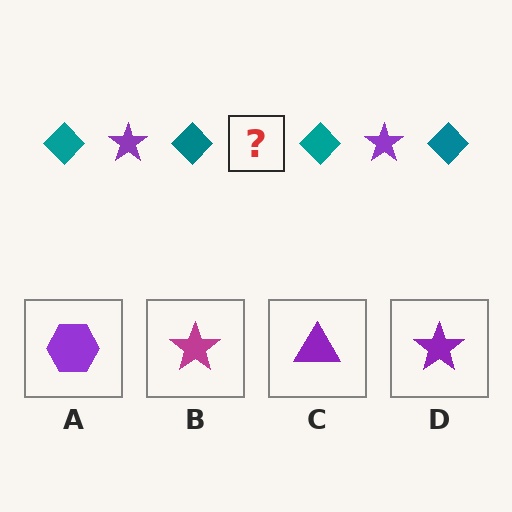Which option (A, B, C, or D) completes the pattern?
D.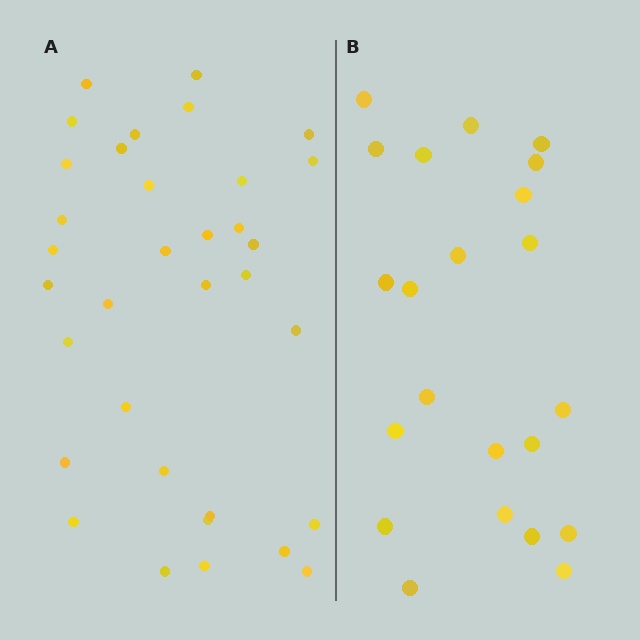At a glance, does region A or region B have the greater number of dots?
Region A (the left region) has more dots.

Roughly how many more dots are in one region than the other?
Region A has roughly 12 or so more dots than region B.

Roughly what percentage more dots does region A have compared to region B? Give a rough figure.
About 55% more.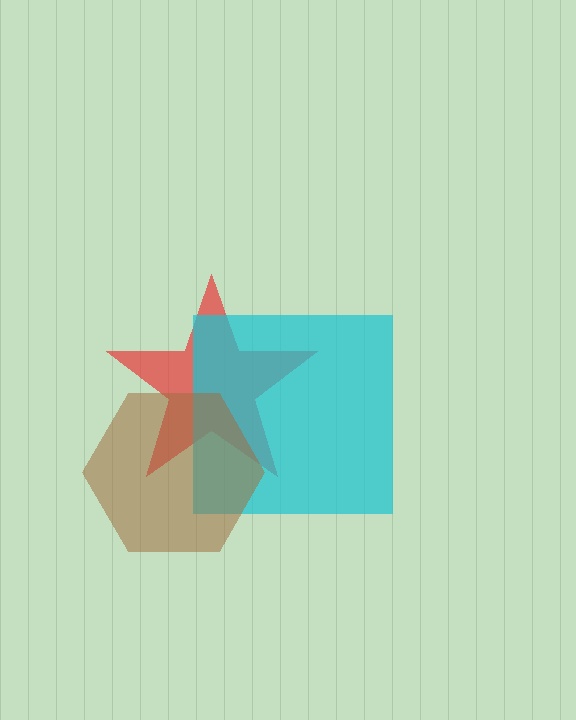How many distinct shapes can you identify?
There are 3 distinct shapes: a red star, a cyan square, a brown hexagon.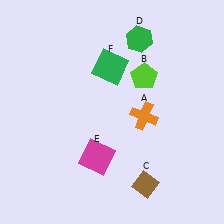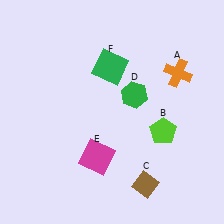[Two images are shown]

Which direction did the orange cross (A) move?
The orange cross (A) moved up.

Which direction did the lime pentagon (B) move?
The lime pentagon (B) moved down.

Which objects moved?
The objects that moved are: the orange cross (A), the lime pentagon (B), the green hexagon (D).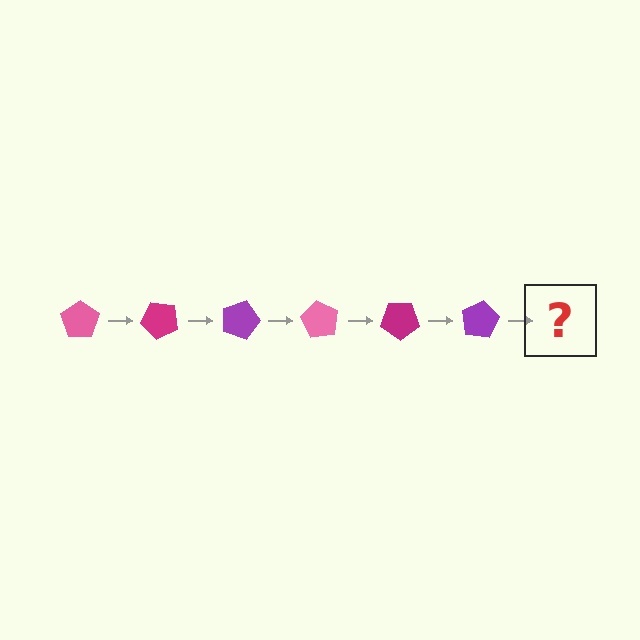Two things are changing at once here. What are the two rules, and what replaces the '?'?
The two rules are that it rotates 45 degrees each step and the color cycles through pink, magenta, and purple. The '?' should be a pink pentagon, rotated 270 degrees from the start.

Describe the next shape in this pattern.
It should be a pink pentagon, rotated 270 degrees from the start.